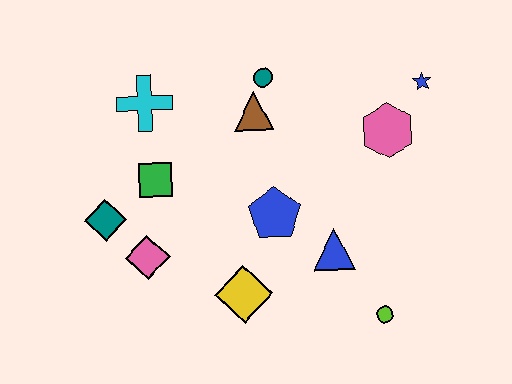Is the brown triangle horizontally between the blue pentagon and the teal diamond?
Yes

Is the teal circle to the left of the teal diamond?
No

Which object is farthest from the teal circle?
The lime circle is farthest from the teal circle.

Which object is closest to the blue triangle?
The blue pentagon is closest to the blue triangle.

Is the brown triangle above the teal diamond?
Yes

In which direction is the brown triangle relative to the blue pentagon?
The brown triangle is above the blue pentagon.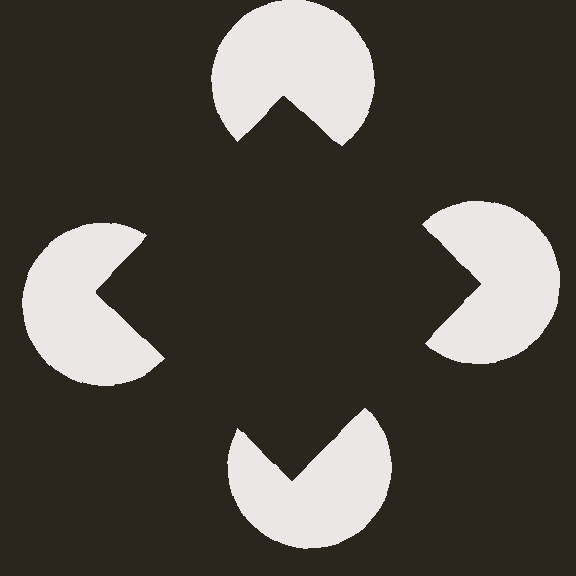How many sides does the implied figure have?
4 sides.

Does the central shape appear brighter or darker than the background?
It typically appears slightly darker than the background, even though no actual brightness change is drawn.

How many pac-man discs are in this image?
There are 4 — one at each vertex of the illusory square.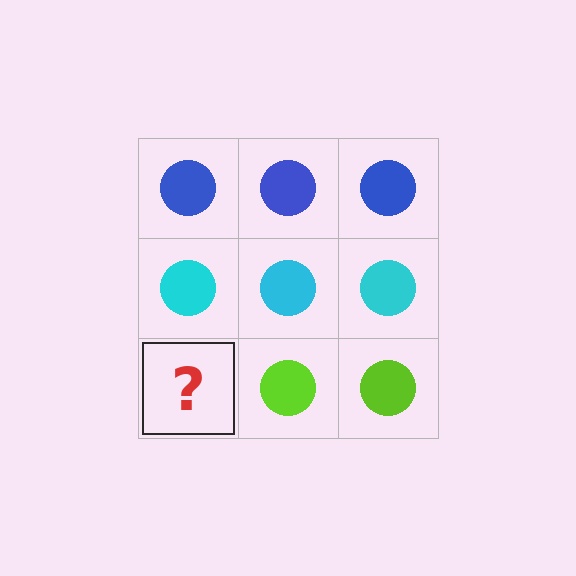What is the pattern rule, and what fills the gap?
The rule is that each row has a consistent color. The gap should be filled with a lime circle.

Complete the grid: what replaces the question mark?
The question mark should be replaced with a lime circle.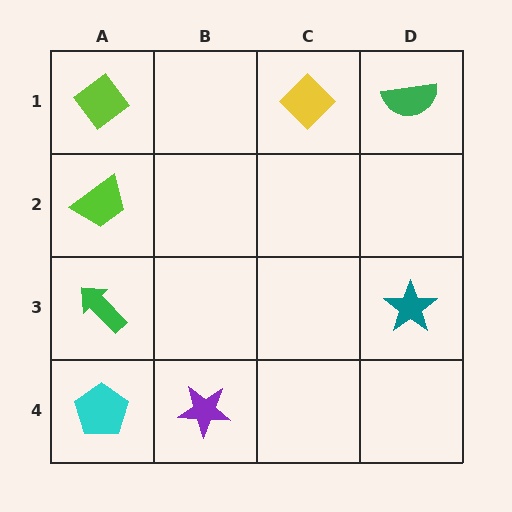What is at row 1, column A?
A lime diamond.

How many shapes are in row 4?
2 shapes.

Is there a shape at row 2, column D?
No, that cell is empty.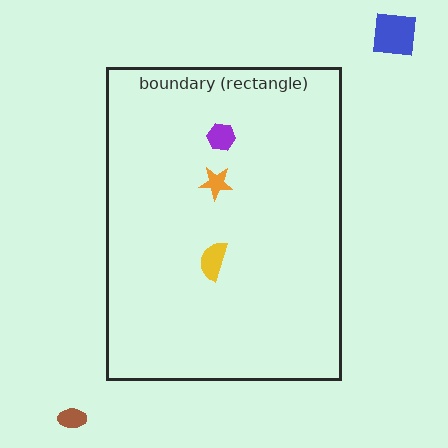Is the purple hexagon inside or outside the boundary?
Inside.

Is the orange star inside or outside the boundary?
Inside.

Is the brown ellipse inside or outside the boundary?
Outside.